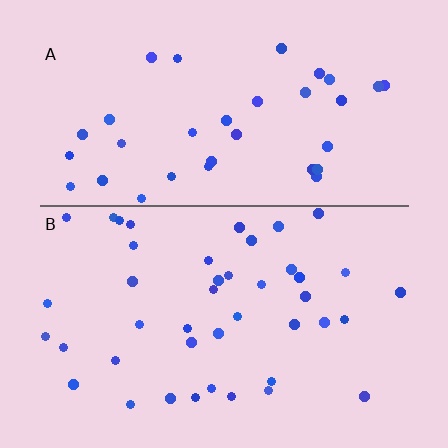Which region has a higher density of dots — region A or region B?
B (the bottom).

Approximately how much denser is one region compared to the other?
Approximately 1.2× — region B over region A.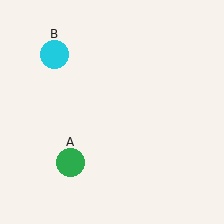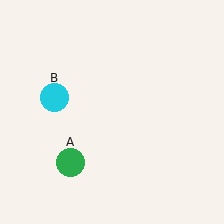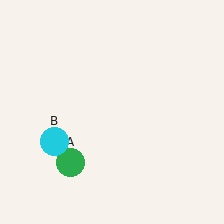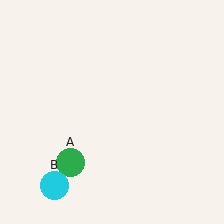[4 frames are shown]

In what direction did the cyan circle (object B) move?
The cyan circle (object B) moved down.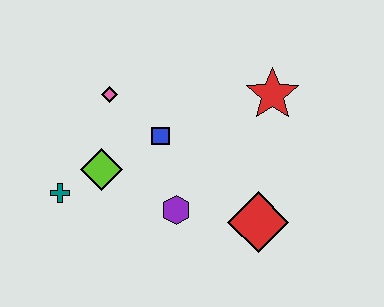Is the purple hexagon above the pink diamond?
No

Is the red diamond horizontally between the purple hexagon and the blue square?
No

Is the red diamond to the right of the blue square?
Yes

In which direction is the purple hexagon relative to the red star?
The purple hexagon is below the red star.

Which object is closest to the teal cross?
The lime diamond is closest to the teal cross.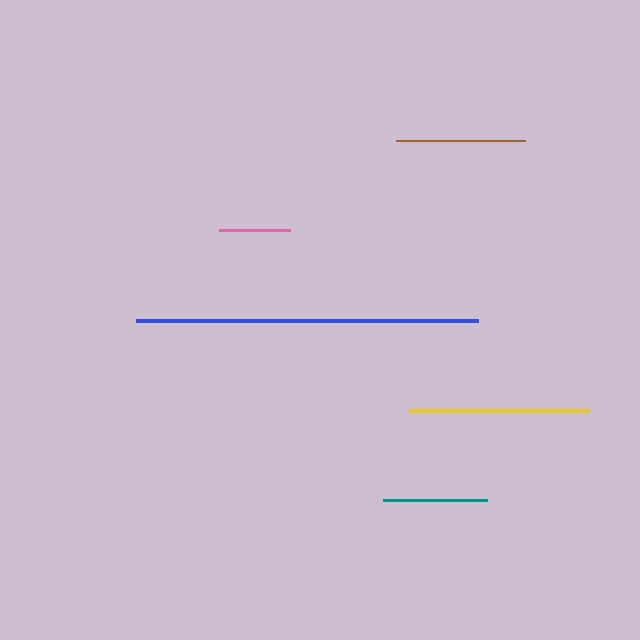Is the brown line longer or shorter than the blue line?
The blue line is longer than the brown line.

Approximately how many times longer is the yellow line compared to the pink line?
The yellow line is approximately 2.6 times the length of the pink line.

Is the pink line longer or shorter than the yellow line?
The yellow line is longer than the pink line.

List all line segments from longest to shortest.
From longest to shortest: blue, yellow, brown, teal, pink.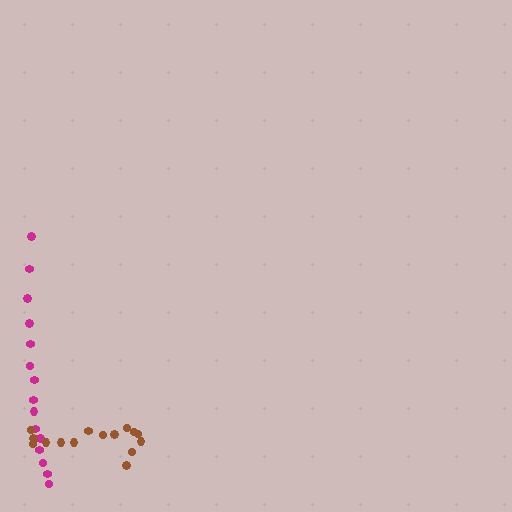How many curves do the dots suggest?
There are 2 distinct paths.